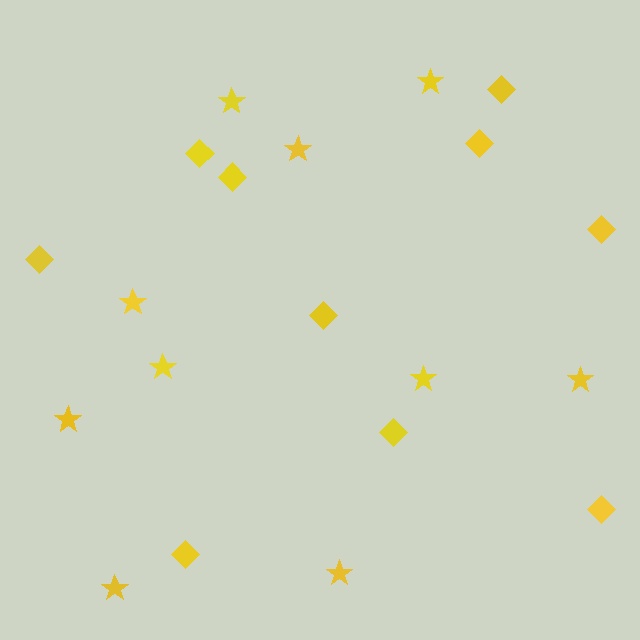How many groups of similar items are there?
There are 2 groups: one group of stars (10) and one group of diamonds (10).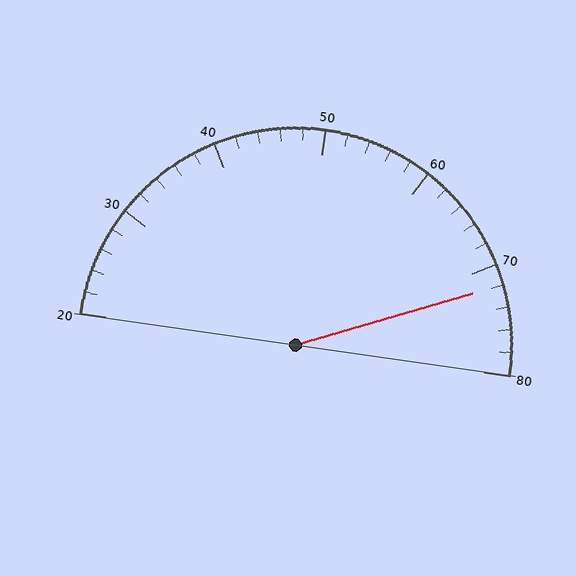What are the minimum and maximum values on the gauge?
The gauge ranges from 20 to 80.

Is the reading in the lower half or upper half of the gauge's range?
The reading is in the upper half of the range (20 to 80).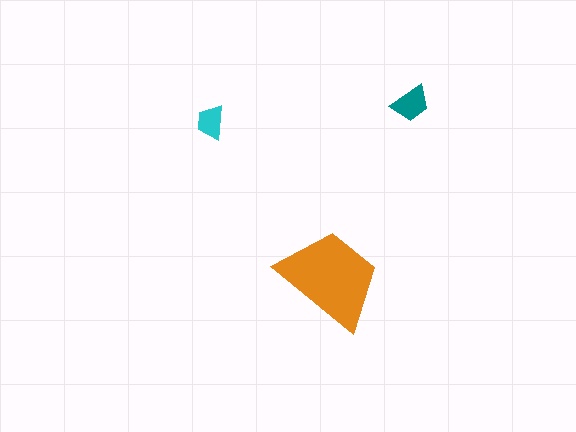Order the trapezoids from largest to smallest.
the orange one, the teal one, the cyan one.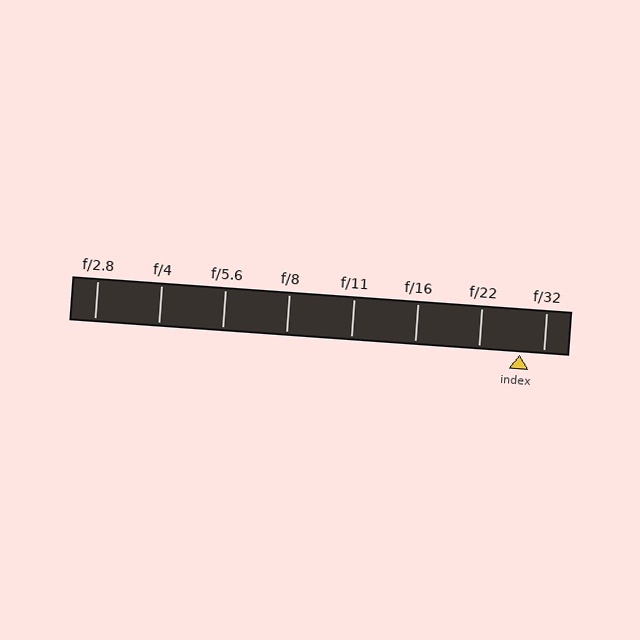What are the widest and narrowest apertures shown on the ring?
The widest aperture shown is f/2.8 and the narrowest is f/32.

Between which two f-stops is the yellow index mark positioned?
The index mark is between f/22 and f/32.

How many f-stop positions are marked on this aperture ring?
There are 8 f-stop positions marked.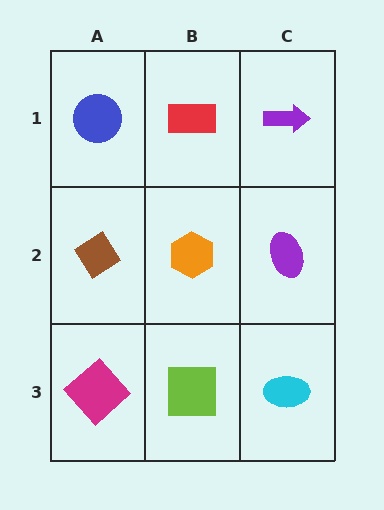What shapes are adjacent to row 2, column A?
A blue circle (row 1, column A), a magenta diamond (row 3, column A), an orange hexagon (row 2, column B).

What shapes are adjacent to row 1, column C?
A purple ellipse (row 2, column C), a red rectangle (row 1, column B).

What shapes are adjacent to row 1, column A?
A brown diamond (row 2, column A), a red rectangle (row 1, column B).